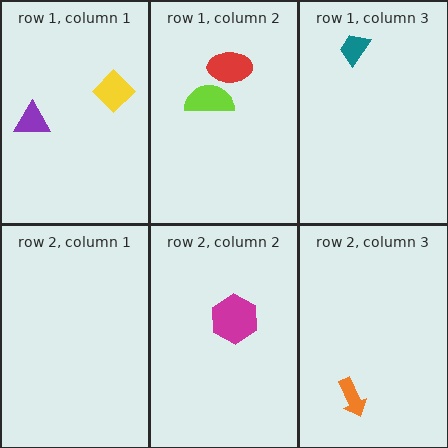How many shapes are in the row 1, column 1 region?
2.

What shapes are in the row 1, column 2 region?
The lime semicircle, the red ellipse.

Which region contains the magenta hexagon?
The row 2, column 2 region.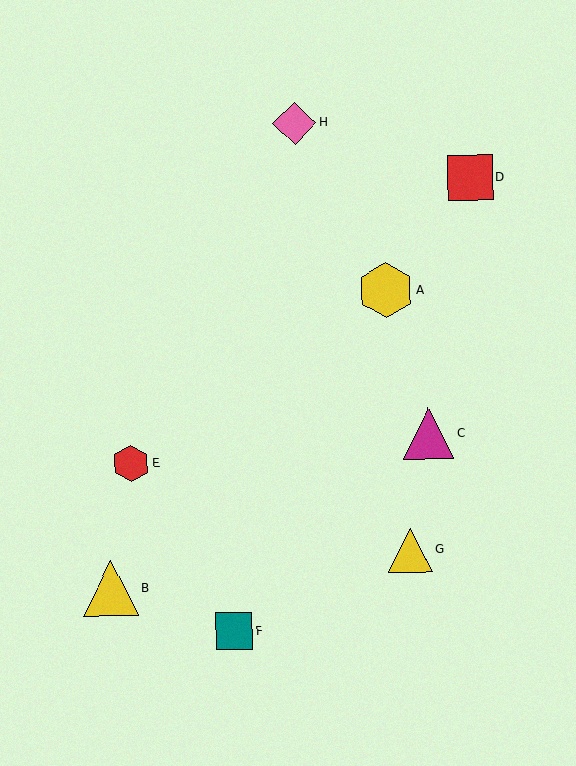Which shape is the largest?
The yellow hexagon (labeled A) is the largest.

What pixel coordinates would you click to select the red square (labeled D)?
Click at (470, 178) to select the red square D.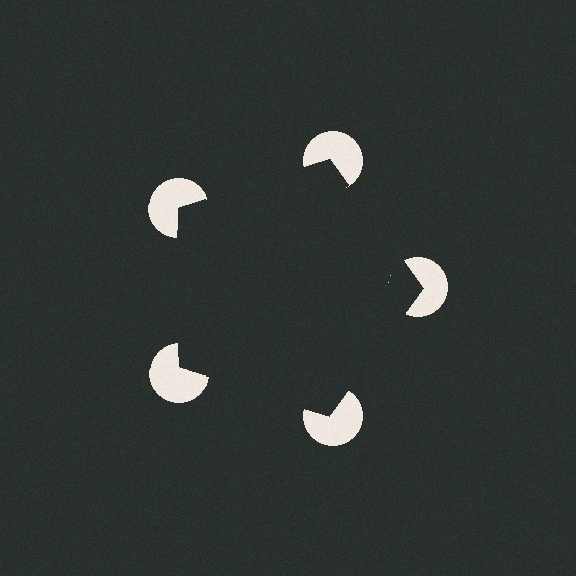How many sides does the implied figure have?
5 sides.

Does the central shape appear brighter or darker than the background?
It typically appears slightly darker than the background, even though no actual brightness change is drawn.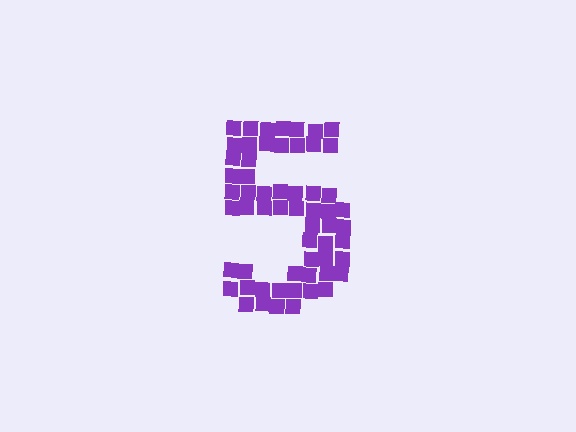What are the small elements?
The small elements are squares.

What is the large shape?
The large shape is the digit 5.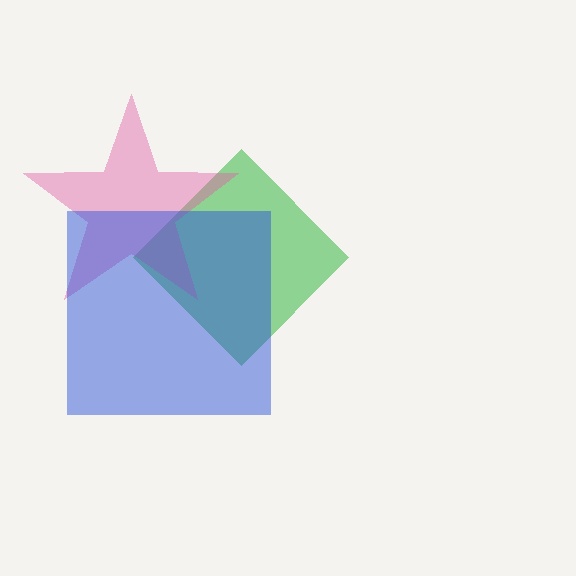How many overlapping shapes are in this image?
There are 3 overlapping shapes in the image.